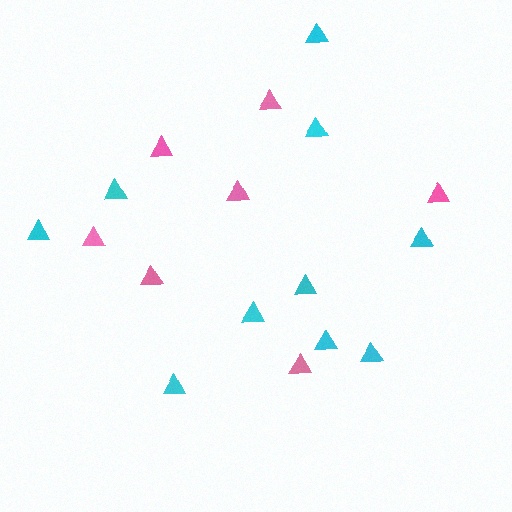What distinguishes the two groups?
There are 2 groups: one group of cyan triangles (10) and one group of pink triangles (7).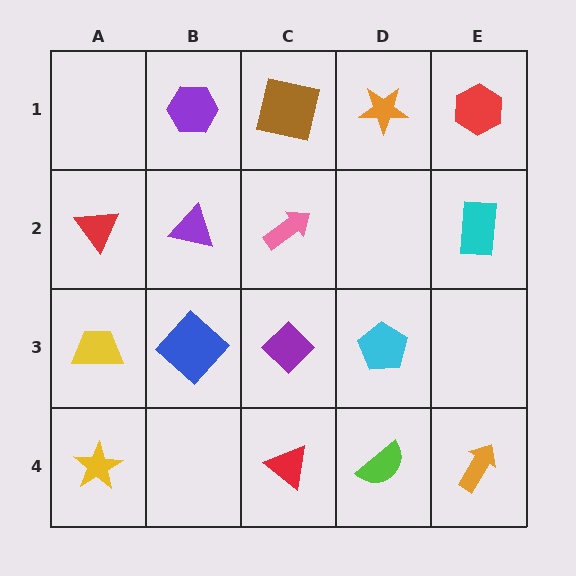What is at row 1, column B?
A purple hexagon.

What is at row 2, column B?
A purple triangle.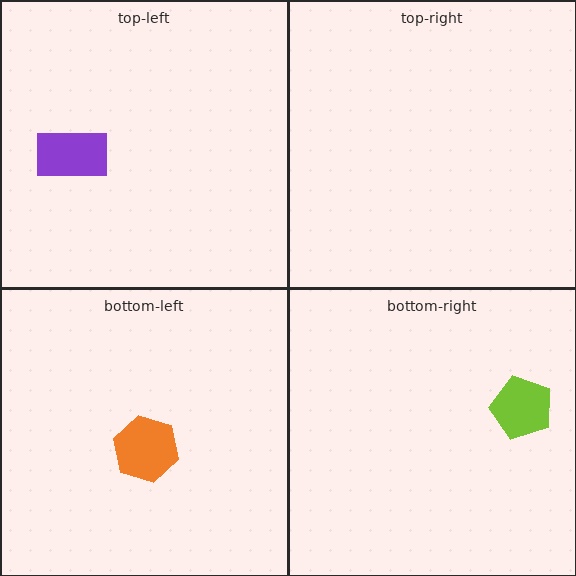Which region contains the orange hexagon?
The bottom-left region.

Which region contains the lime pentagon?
The bottom-right region.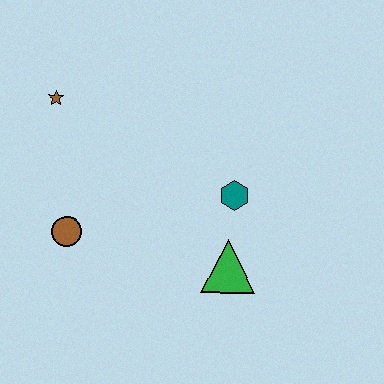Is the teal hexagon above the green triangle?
Yes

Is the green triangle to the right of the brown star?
Yes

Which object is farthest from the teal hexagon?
The brown star is farthest from the teal hexagon.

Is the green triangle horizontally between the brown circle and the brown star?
No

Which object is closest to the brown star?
The brown circle is closest to the brown star.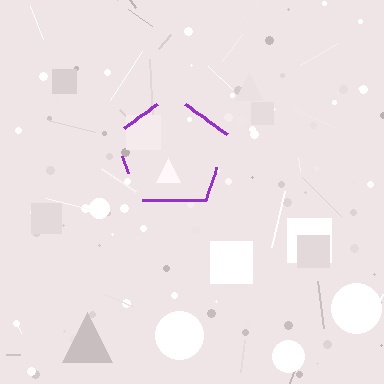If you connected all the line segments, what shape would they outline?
They would outline a pentagon.